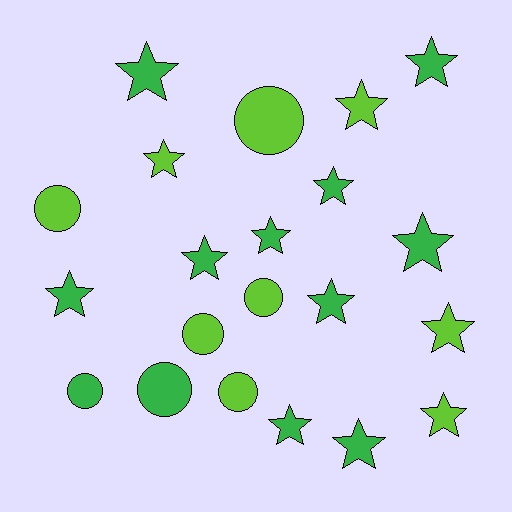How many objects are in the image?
There are 21 objects.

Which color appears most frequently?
Green, with 12 objects.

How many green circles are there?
There are 2 green circles.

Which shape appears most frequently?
Star, with 14 objects.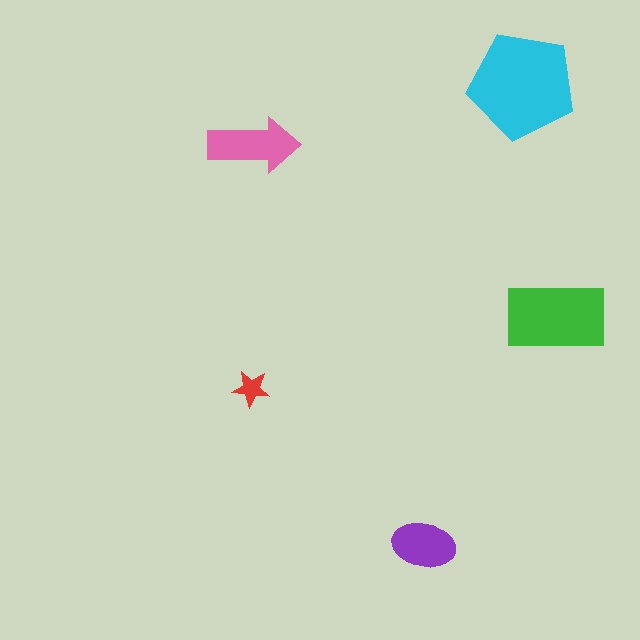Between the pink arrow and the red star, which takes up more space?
The pink arrow.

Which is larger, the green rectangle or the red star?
The green rectangle.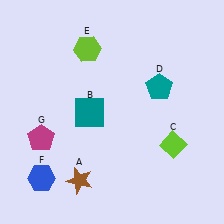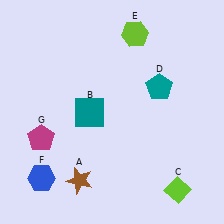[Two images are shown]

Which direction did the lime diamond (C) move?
The lime diamond (C) moved down.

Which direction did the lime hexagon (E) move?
The lime hexagon (E) moved right.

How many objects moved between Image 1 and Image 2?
2 objects moved between the two images.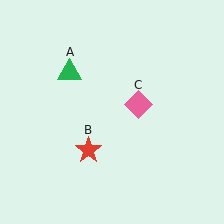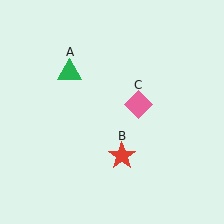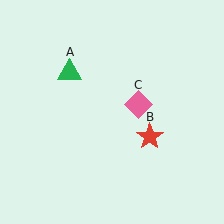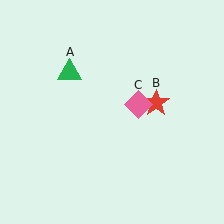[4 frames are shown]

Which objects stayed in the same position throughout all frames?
Green triangle (object A) and pink diamond (object C) remained stationary.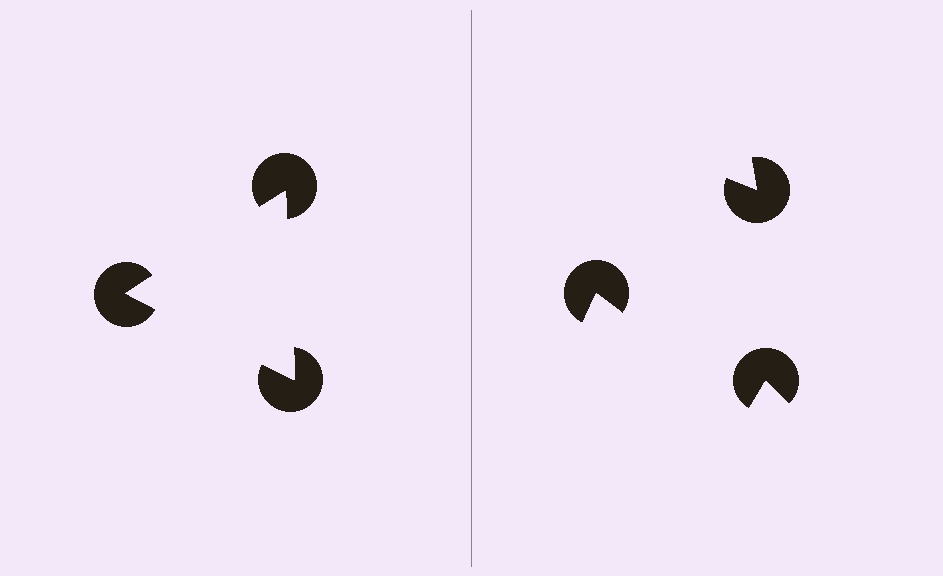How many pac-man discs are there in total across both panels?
6 — 3 on each side.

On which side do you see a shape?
An illusory triangle appears on the left side. On the right side the wedge cuts are rotated, so no coherent shape forms.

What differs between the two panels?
The pac-man discs are positioned identically on both sides; only the wedge orientations differ. On the left they align to a triangle; on the right they are misaligned.